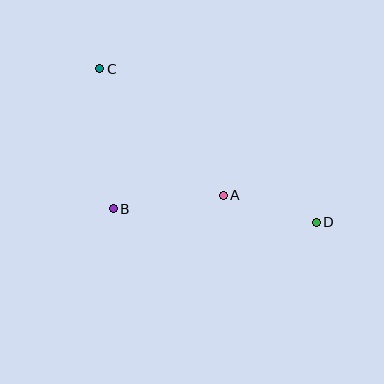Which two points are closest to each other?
Points A and D are closest to each other.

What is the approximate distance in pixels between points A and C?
The distance between A and C is approximately 177 pixels.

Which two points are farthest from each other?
Points C and D are farthest from each other.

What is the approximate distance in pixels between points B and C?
The distance between B and C is approximately 141 pixels.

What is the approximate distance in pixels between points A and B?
The distance between A and B is approximately 110 pixels.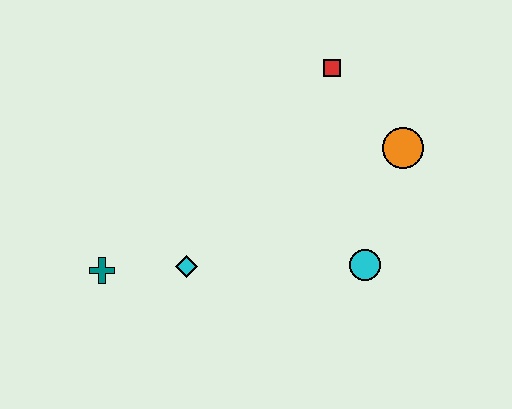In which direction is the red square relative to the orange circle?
The red square is above the orange circle.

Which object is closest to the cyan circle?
The orange circle is closest to the cyan circle.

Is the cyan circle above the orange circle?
No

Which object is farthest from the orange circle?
The teal cross is farthest from the orange circle.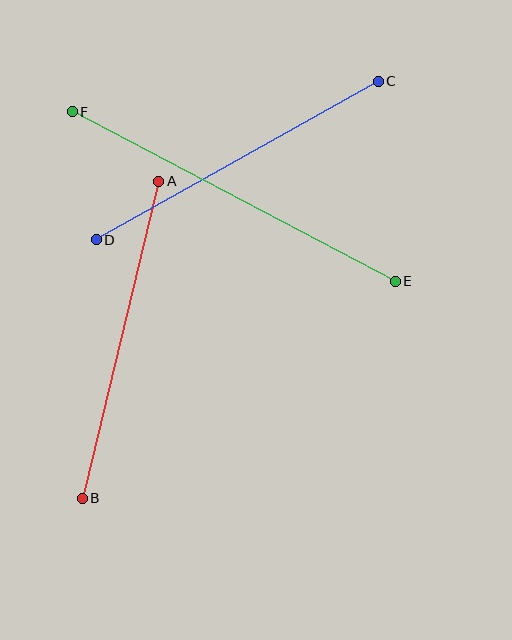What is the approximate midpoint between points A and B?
The midpoint is at approximately (120, 340) pixels.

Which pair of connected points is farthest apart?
Points E and F are farthest apart.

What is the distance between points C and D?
The distance is approximately 324 pixels.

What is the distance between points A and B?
The distance is approximately 326 pixels.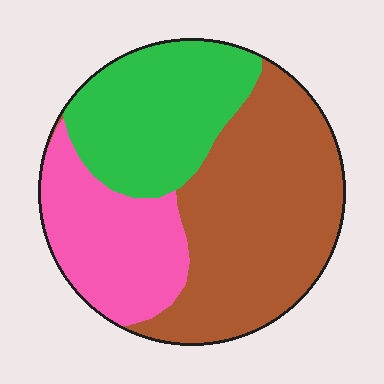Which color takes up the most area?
Brown, at roughly 45%.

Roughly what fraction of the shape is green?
Green takes up between a sixth and a third of the shape.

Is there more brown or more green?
Brown.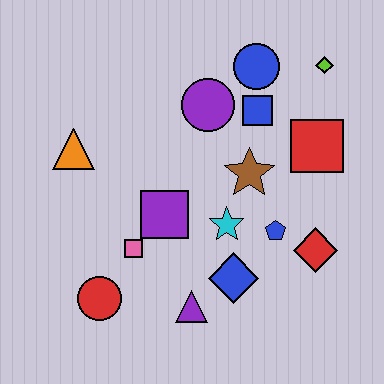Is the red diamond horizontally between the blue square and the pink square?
No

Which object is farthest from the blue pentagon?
The orange triangle is farthest from the blue pentagon.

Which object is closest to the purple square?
The pink square is closest to the purple square.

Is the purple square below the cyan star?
No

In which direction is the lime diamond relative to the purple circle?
The lime diamond is to the right of the purple circle.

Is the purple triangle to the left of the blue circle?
Yes